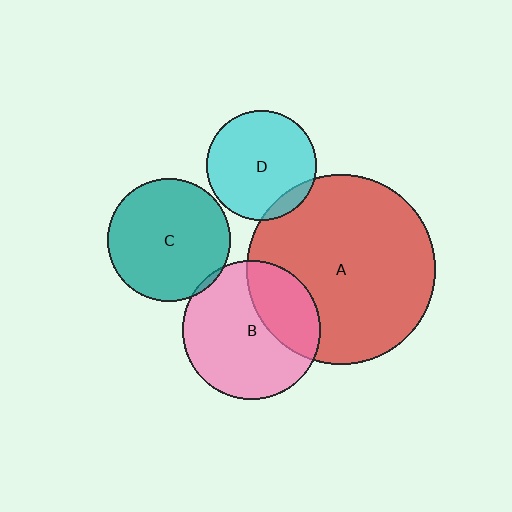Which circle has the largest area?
Circle A (red).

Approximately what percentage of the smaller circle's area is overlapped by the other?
Approximately 30%.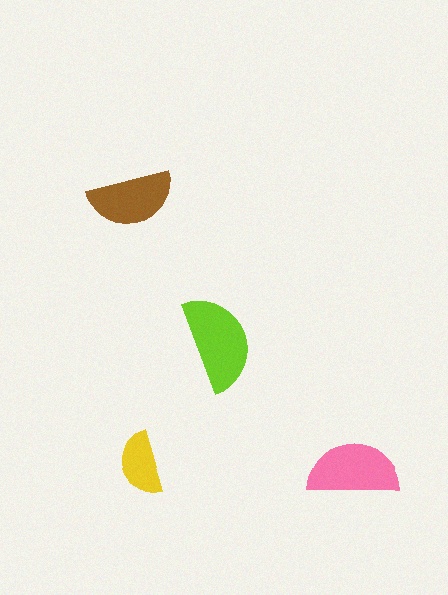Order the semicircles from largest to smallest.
the lime one, the pink one, the brown one, the yellow one.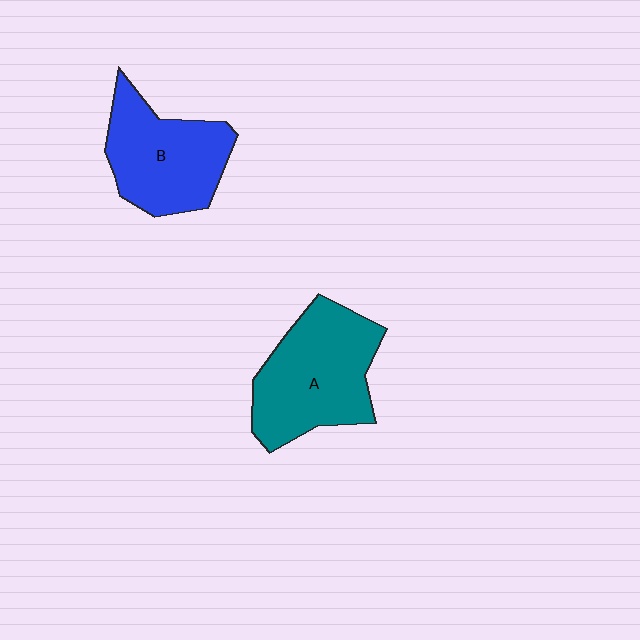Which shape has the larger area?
Shape A (teal).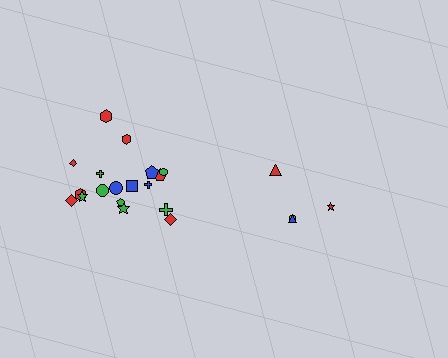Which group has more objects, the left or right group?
The left group.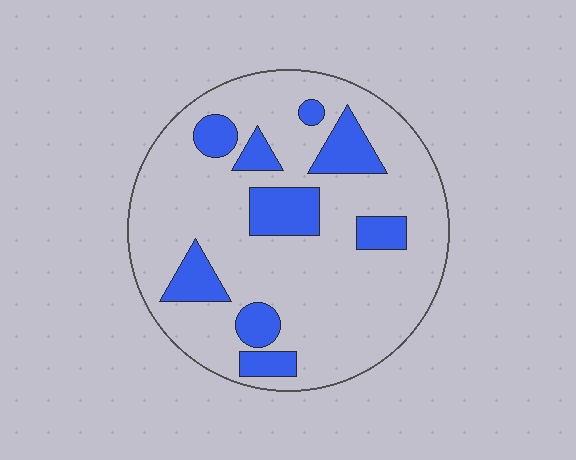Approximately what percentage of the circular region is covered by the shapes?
Approximately 20%.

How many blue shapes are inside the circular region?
9.